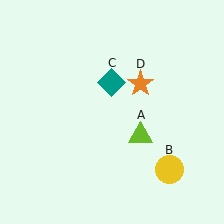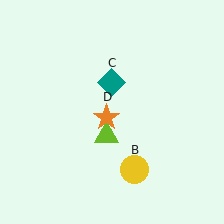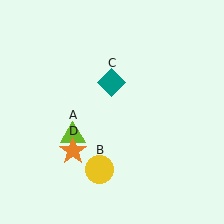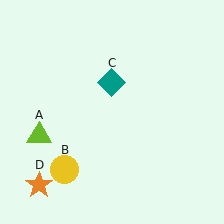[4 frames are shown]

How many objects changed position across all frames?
3 objects changed position: lime triangle (object A), yellow circle (object B), orange star (object D).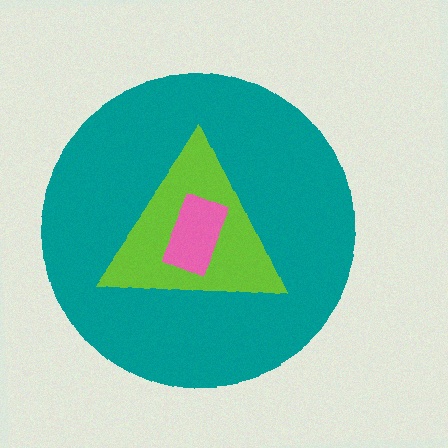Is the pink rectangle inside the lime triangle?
Yes.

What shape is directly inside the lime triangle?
The pink rectangle.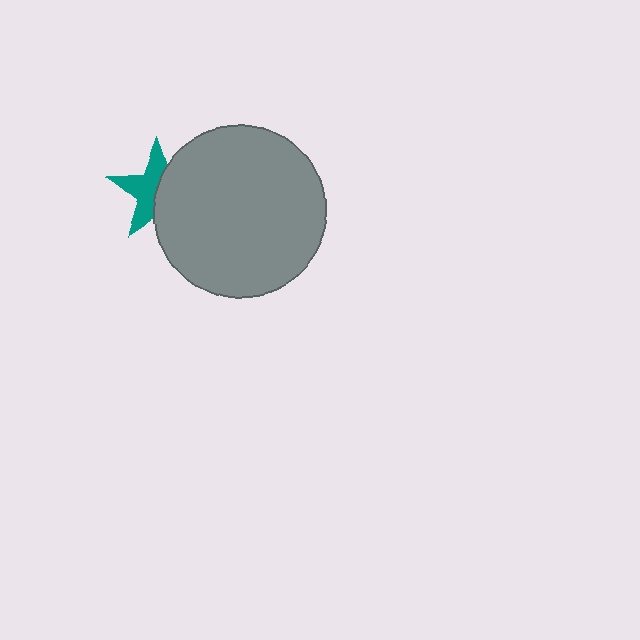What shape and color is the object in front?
The object in front is a gray circle.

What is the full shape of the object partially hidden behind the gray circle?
The partially hidden object is a teal star.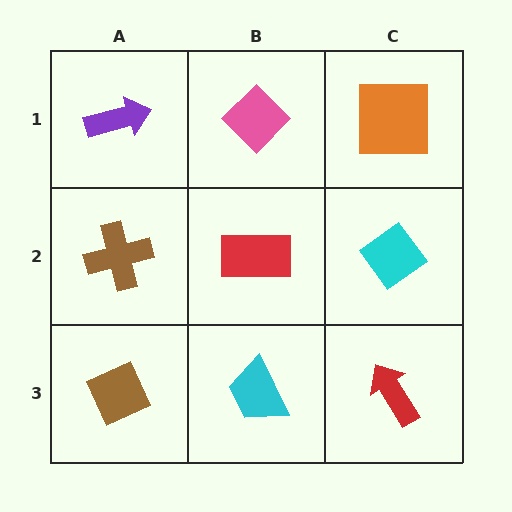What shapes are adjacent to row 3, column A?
A brown cross (row 2, column A), a cyan trapezoid (row 3, column B).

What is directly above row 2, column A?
A purple arrow.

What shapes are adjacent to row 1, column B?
A red rectangle (row 2, column B), a purple arrow (row 1, column A), an orange square (row 1, column C).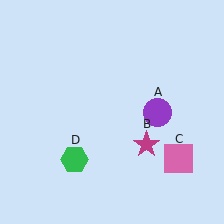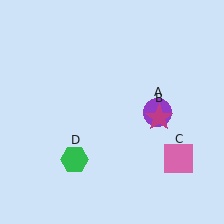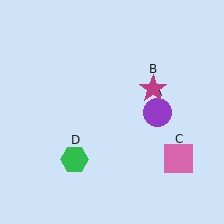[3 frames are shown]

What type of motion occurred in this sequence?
The magenta star (object B) rotated counterclockwise around the center of the scene.